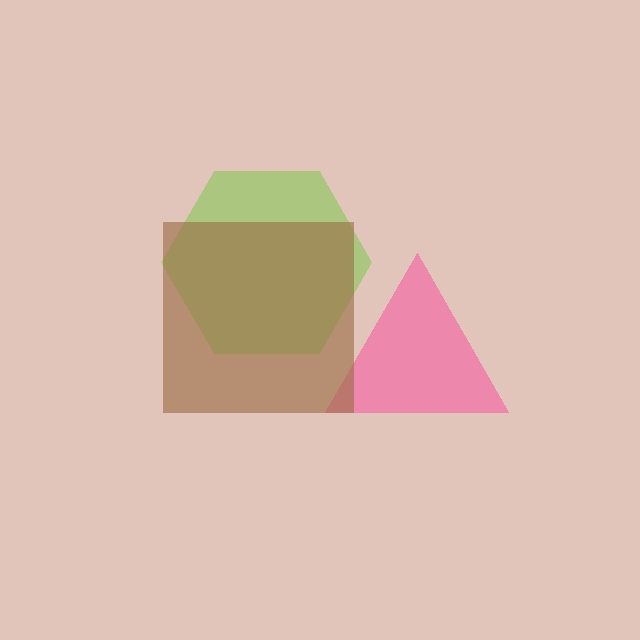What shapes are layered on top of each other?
The layered shapes are: a lime hexagon, a pink triangle, a brown square.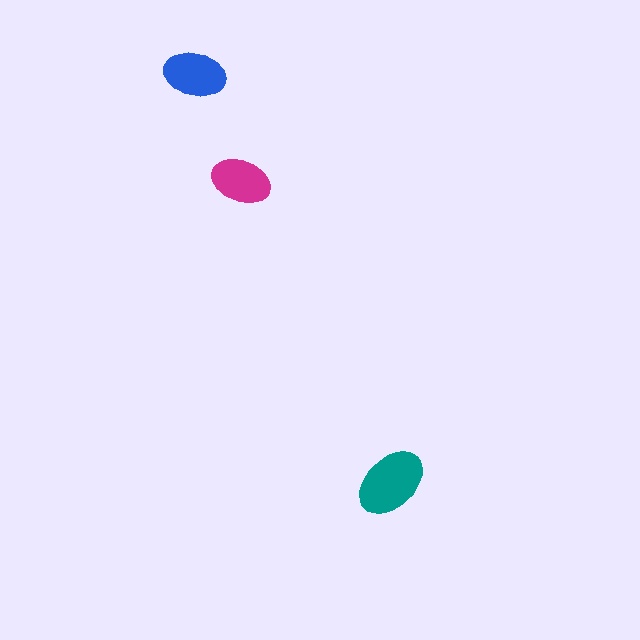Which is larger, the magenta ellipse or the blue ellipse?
The blue one.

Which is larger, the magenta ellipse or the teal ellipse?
The teal one.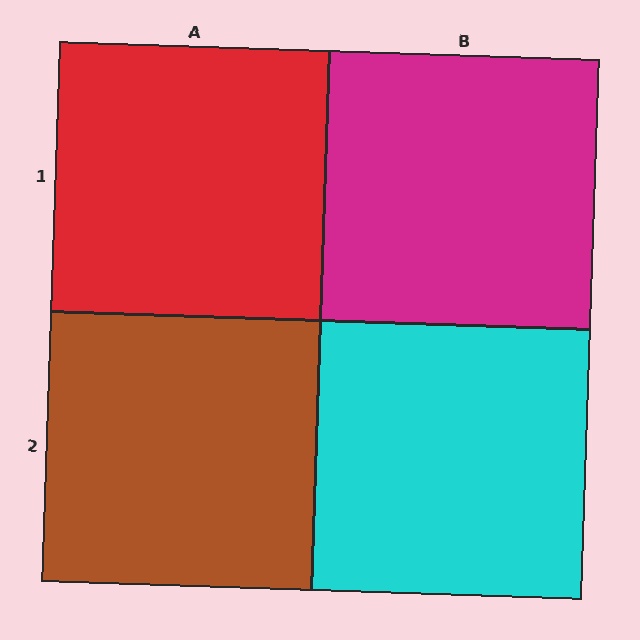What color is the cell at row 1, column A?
Red.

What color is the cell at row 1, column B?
Magenta.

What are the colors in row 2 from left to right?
Brown, cyan.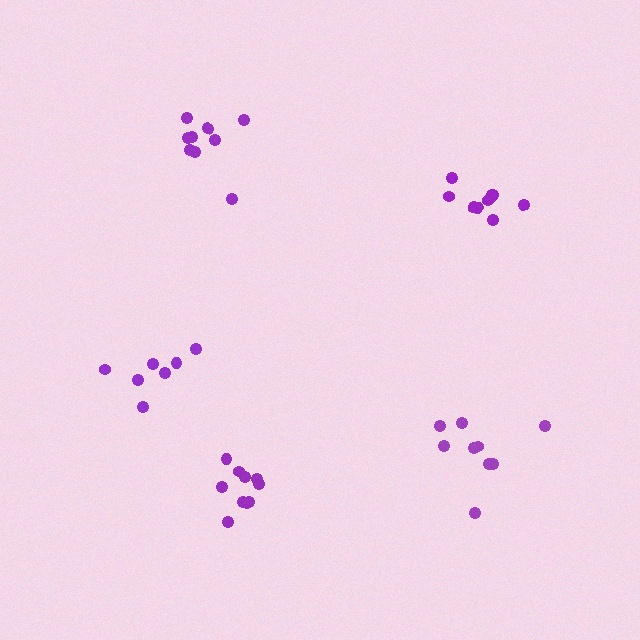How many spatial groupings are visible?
There are 5 spatial groupings.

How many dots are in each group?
Group 1: 7 dots, Group 2: 10 dots, Group 3: 9 dots, Group 4: 10 dots, Group 5: 9 dots (45 total).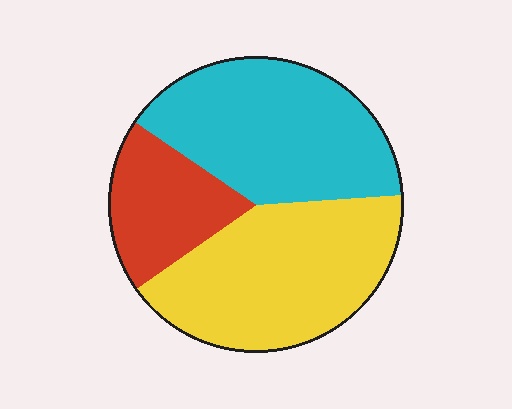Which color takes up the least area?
Red, at roughly 20%.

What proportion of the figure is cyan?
Cyan takes up between a quarter and a half of the figure.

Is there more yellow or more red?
Yellow.